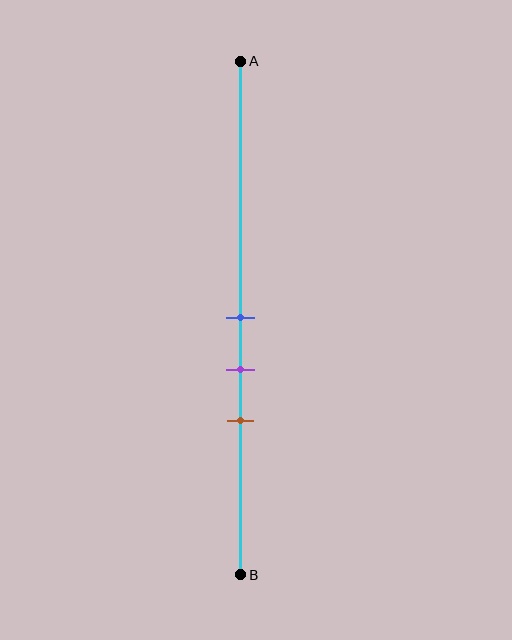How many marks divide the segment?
There are 3 marks dividing the segment.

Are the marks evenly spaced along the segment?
Yes, the marks are approximately evenly spaced.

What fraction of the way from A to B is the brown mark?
The brown mark is approximately 70% (0.7) of the way from A to B.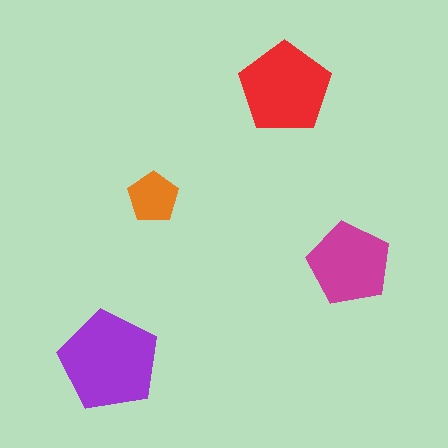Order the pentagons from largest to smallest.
the purple one, the red one, the magenta one, the orange one.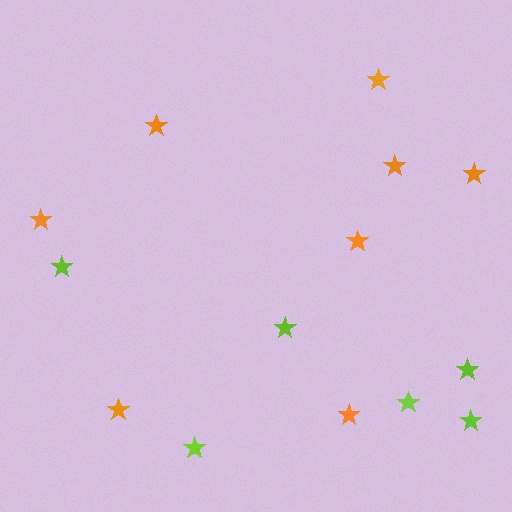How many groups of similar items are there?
There are 2 groups: one group of lime stars (6) and one group of orange stars (8).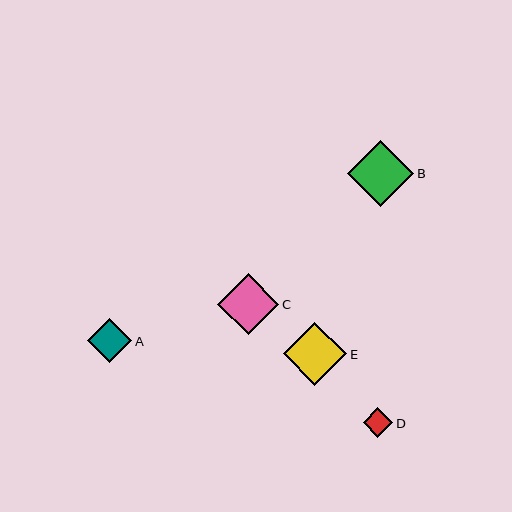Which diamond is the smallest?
Diamond D is the smallest with a size of approximately 29 pixels.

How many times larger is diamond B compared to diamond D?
Diamond B is approximately 2.2 times the size of diamond D.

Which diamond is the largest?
Diamond B is the largest with a size of approximately 66 pixels.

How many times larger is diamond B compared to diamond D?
Diamond B is approximately 2.2 times the size of diamond D.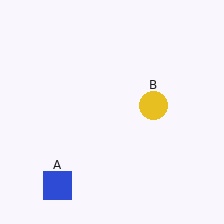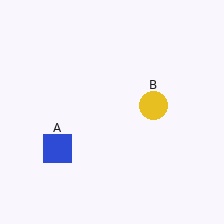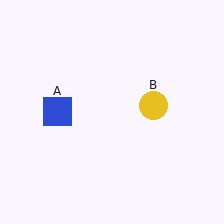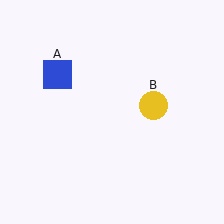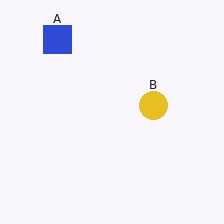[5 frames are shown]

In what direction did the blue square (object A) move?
The blue square (object A) moved up.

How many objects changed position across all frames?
1 object changed position: blue square (object A).